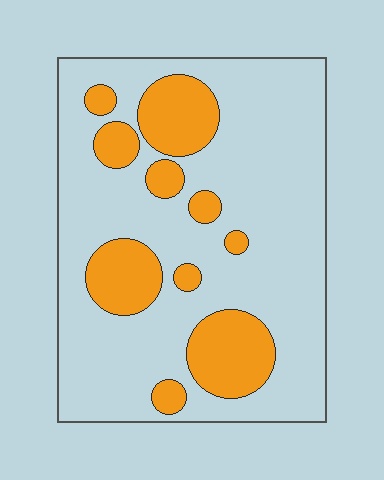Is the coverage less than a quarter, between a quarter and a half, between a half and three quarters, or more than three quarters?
Less than a quarter.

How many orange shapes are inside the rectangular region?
10.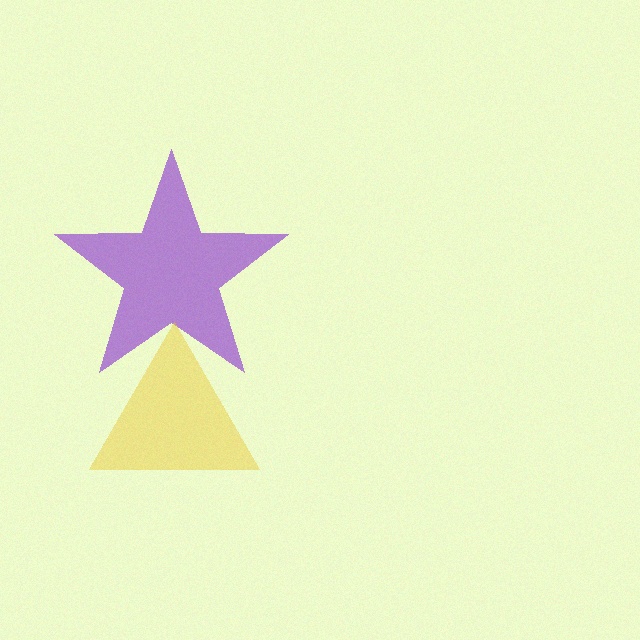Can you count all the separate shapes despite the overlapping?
Yes, there are 2 separate shapes.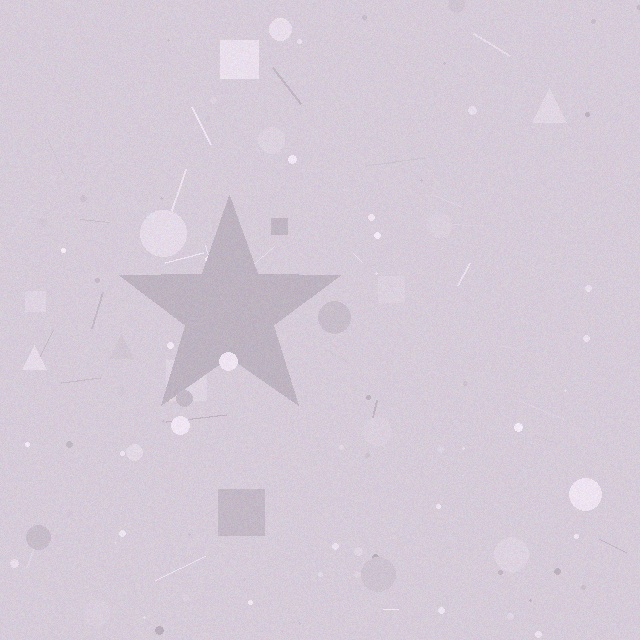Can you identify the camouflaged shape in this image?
The camouflaged shape is a star.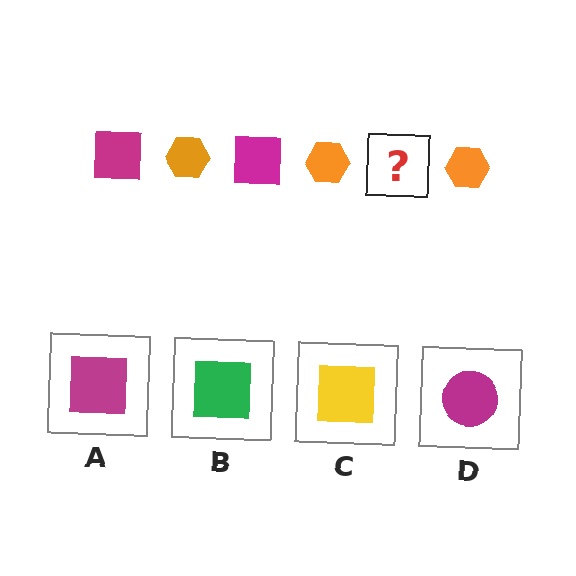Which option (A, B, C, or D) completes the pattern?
A.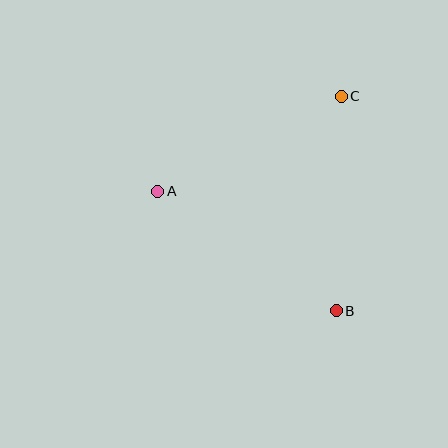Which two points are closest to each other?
Points A and C are closest to each other.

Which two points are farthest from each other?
Points A and B are farthest from each other.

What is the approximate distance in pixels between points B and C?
The distance between B and C is approximately 214 pixels.